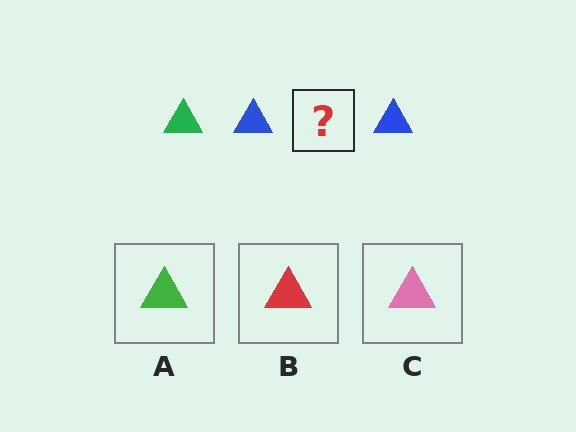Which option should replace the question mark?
Option A.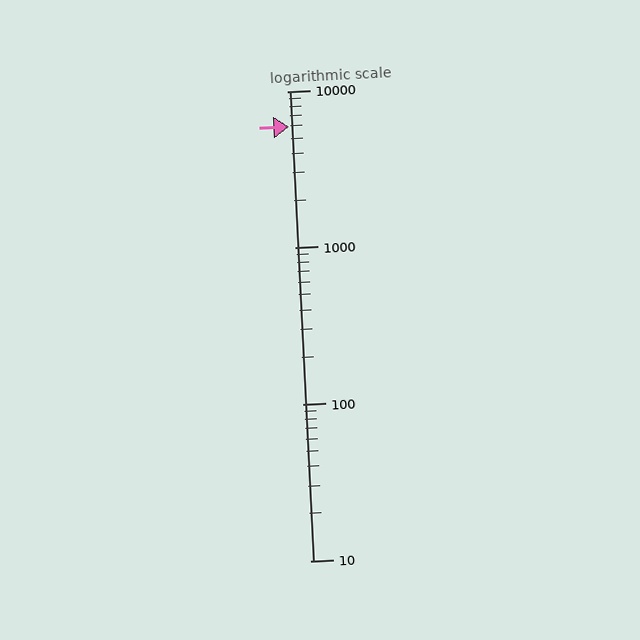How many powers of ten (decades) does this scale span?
The scale spans 3 decades, from 10 to 10000.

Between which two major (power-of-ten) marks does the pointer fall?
The pointer is between 1000 and 10000.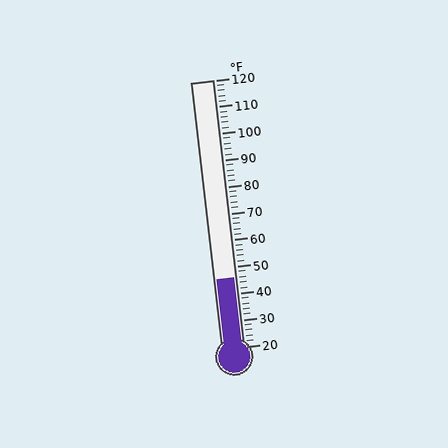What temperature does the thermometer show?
The thermometer shows approximately 46°F.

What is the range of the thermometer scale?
The thermometer scale ranges from 20°F to 120°F.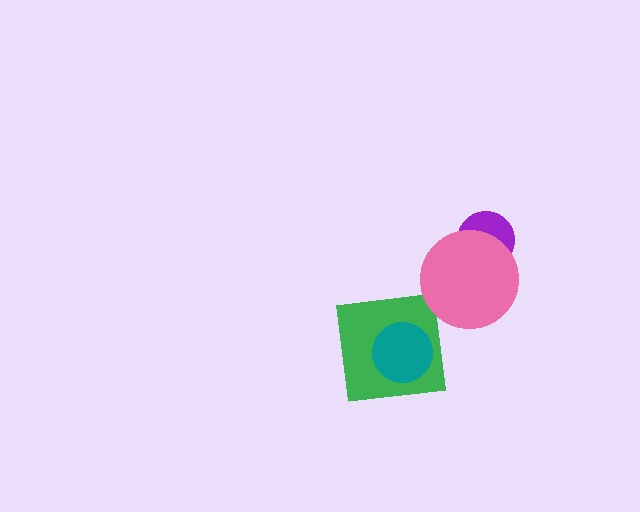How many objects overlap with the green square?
1 object overlaps with the green square.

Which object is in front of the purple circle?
The pink circle is in front of the purple circle.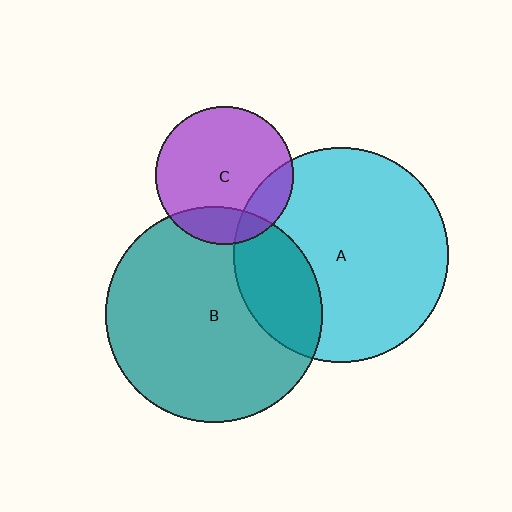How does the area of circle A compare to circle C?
Approximately 2.4 times.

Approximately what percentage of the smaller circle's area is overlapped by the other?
Approximately 15%.